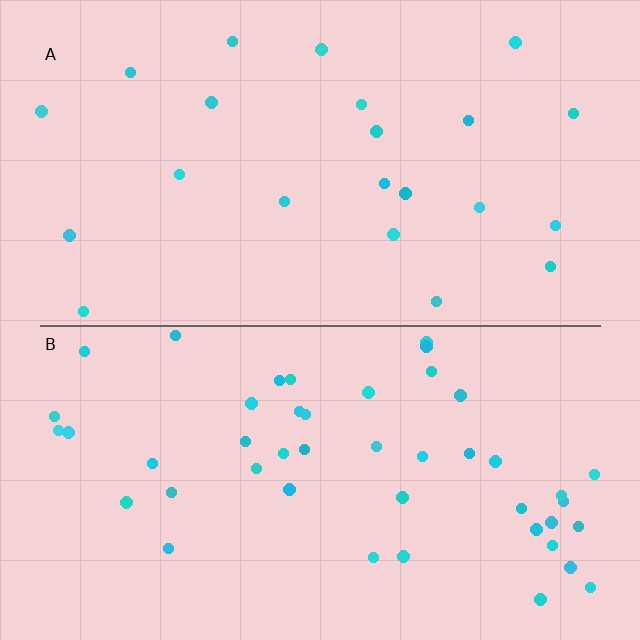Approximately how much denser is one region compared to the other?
Approximately 2.1× — region B over region A.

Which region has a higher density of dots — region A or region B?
B (the bottom).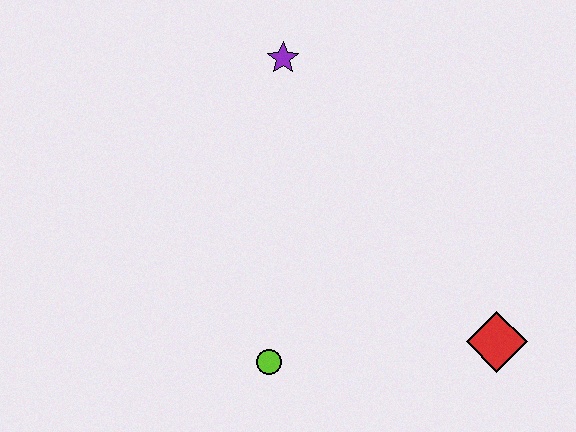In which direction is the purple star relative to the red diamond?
The purple star is above the red diamond.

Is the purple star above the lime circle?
Yes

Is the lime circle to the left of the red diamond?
Yes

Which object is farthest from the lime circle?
The purple star is farthest from the lime circle.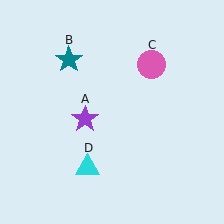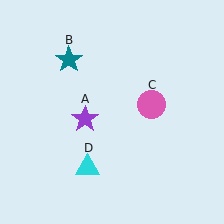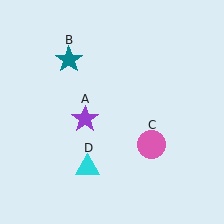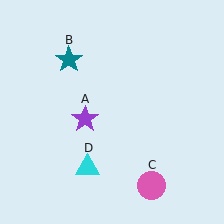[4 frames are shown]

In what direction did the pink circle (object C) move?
The pink circle (object C) moved down.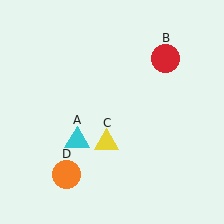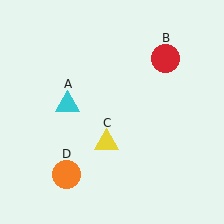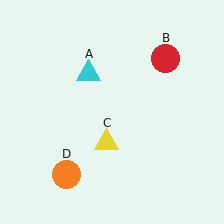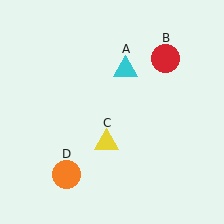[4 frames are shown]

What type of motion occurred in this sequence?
The cyan triangle (object A) rotated clockwise around the center of the scene.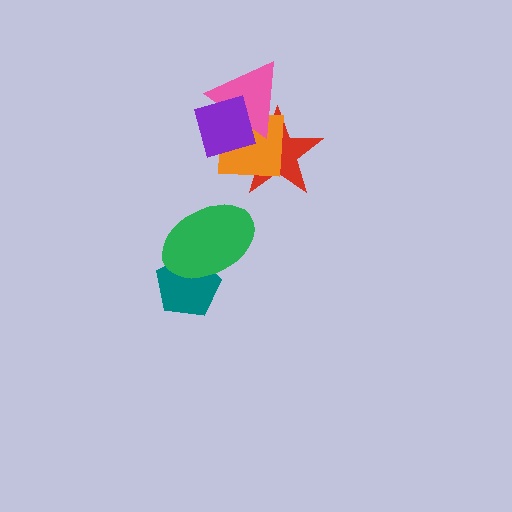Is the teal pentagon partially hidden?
Yes, it is partially covered by another shape.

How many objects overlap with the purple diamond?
3 objects overlap with the purple diamond.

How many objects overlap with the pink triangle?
3 objects overlap with the pink triangle.